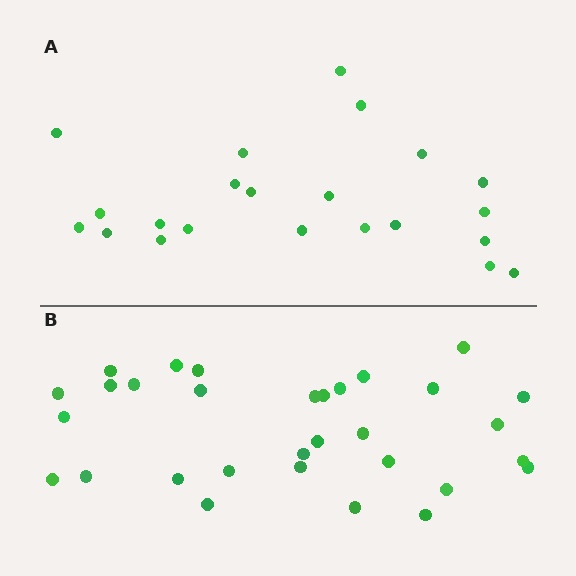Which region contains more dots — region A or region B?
Region B (the bottom region) has more dots.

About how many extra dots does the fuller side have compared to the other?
Region B has roughly 8 or so more dots than region A.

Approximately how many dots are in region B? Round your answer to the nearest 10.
About 30 dots. (The exact count is 31, which rounds to 30.)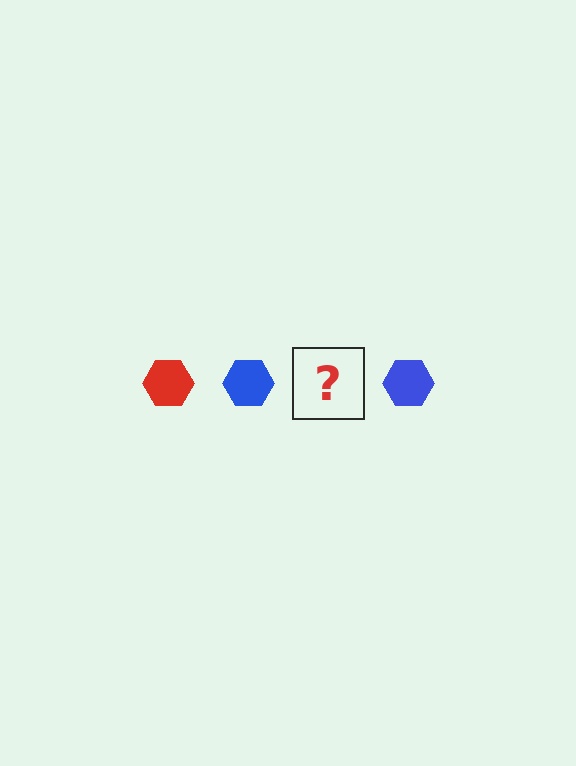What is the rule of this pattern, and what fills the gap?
The rule is that the pattern cycles through red, blue hexagons. The gap should be filled with a red hexagon.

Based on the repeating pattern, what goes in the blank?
The blank should be a red hexagon.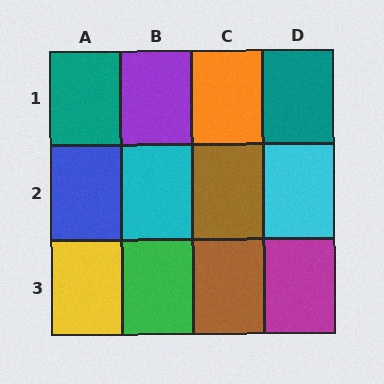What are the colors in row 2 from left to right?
Blue, cyan, brown, cyan.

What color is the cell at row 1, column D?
Teal.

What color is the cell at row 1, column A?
Teal.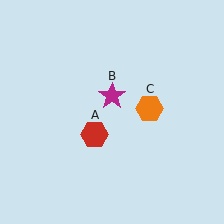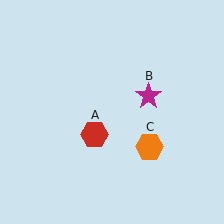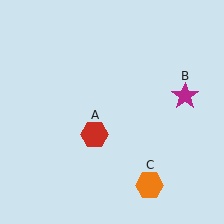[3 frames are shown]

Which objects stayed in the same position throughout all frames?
Red hexagon (object A) remained stationary.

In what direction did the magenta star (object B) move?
The magenta star (object B) moved right.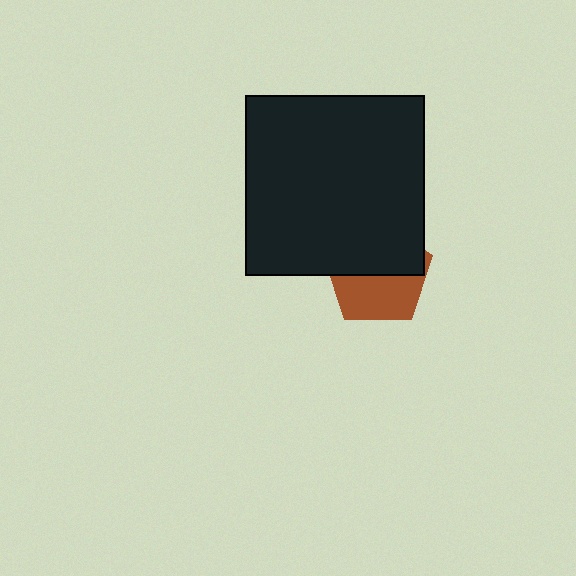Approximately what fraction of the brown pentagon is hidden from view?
Roughly 53% of the brown pentagon is hidden behind the black rectangle.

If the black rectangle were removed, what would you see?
You would see the complete brown pentagon.